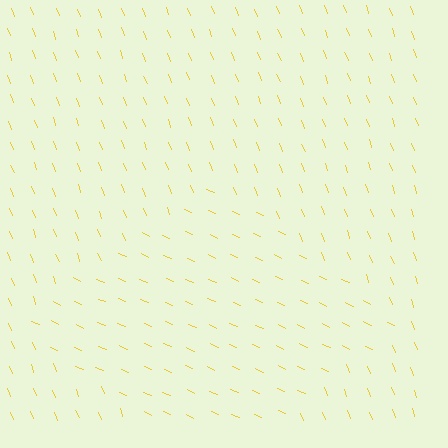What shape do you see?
I see a diamond.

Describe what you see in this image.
The image is filled with small yellow line segments. A diamond region in the image has lines oriented differently from the surrounding lines, creating a visible texture boundary.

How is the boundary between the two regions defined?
The boundary is defined purely by a change in line orientation (approximately 45 degrees difference). All lines are the same color and thickness.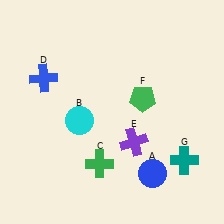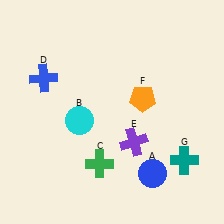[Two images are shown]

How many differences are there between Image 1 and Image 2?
There is 1 difference between the two images.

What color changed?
The pentagon (F) changed from green in Image 1 to orange in Image 2.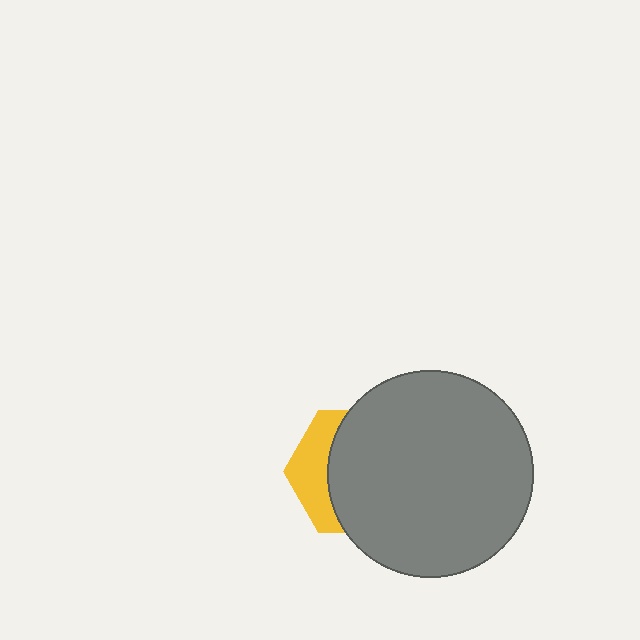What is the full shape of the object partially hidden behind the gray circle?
The partially hidden object is a yellow hexagon.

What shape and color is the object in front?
The object in front is a gray circle.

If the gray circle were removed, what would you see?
You would see the complete yellow hexagon.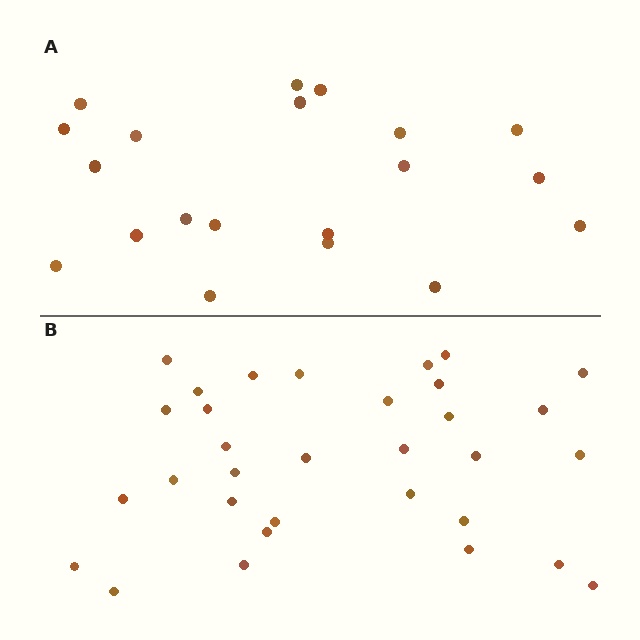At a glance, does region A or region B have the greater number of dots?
Region B (the bottom region) has more dots.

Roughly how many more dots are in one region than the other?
Region B has roughly 12 or so more dots than region A.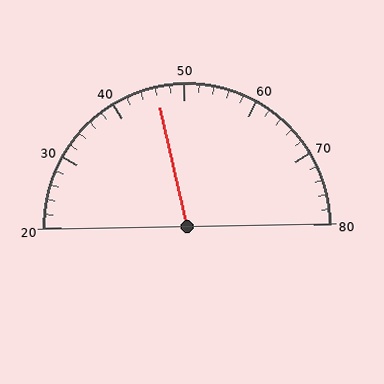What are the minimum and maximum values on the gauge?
The gauge ranges from 20 to 80.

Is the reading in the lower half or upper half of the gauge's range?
The reading is in the lower half of the range (20 to 80).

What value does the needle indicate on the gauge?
The needle indicates approximately 46.